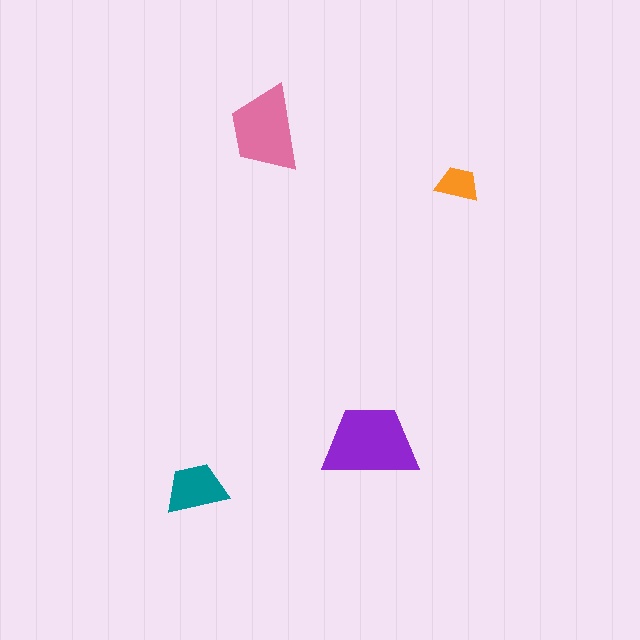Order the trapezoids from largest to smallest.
the purple one, the pink one, the teal one, the orange one.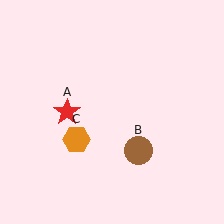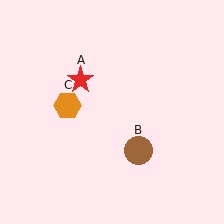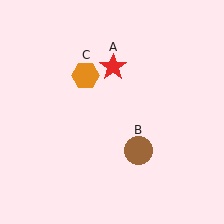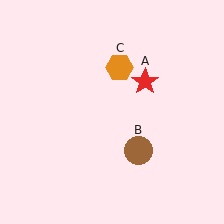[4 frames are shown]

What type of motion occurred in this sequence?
The red star (object A), orange hexagon (object C) rotated clockwise around the center of the scene.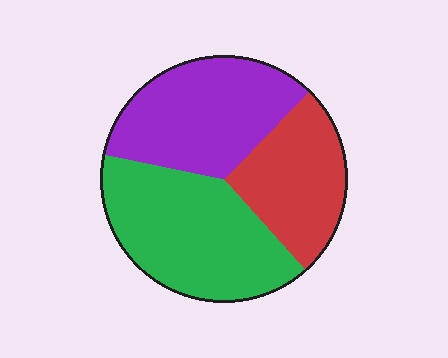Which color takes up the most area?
Green, at roughly 40%.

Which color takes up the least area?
Red, at roughly 25%.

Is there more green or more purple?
Green.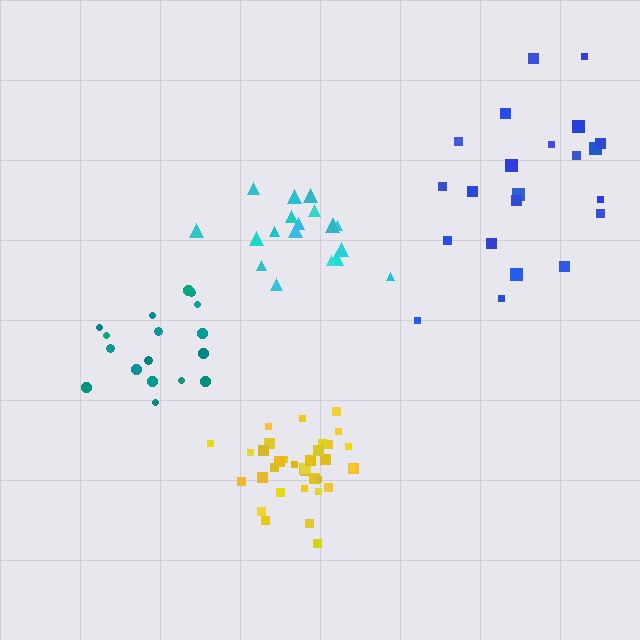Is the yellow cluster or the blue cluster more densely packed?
Yellow.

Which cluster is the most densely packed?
Yellow.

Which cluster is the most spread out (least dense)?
Blue.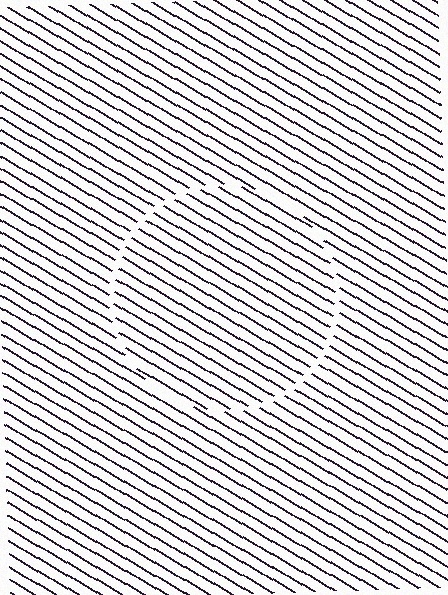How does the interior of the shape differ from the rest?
The interior of the shape contains the same grating, shifted by half a period — the contour is defined by the phase discontinuity where line-ends from the inner and outer gratings abut.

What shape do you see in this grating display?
An illusory circle. The interior of the shape contains the same grating, shifted by half a period — the contour is defined by the phase discontinuity where line-ends from the inner and outer gratings abut.